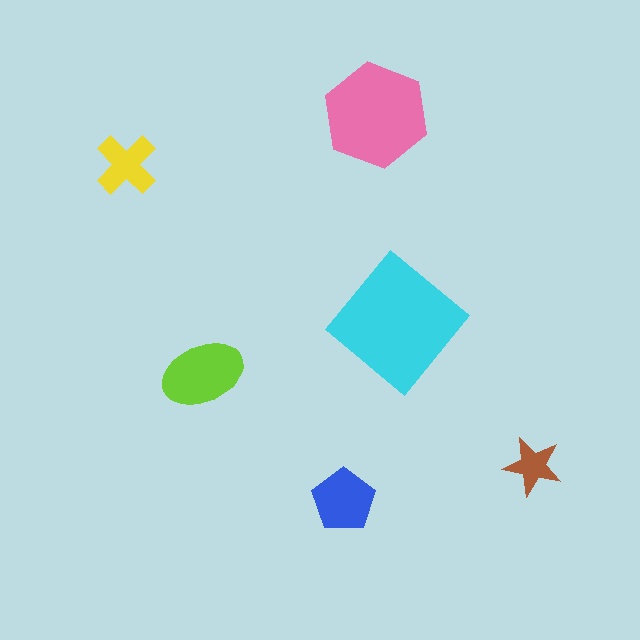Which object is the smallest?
The brown star.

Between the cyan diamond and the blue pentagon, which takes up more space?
The cyan diamond.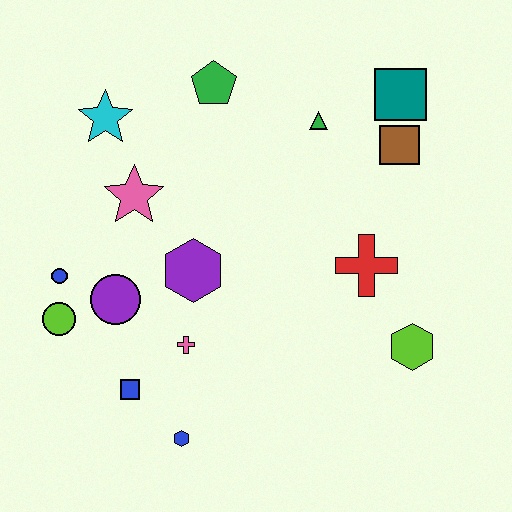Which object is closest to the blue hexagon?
The blue square is closest to the blue hexagon.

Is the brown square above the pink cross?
Yes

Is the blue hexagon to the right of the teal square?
No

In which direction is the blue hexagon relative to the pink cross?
The blue hexagon is below the pink cross.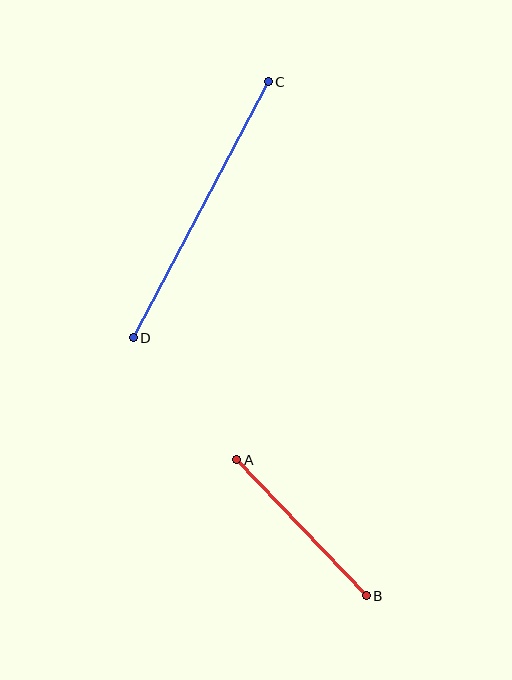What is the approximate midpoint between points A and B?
The midpoint is at approximately (302, 528) pixels.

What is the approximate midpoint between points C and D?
The midpoint is at approximately (201, 210) pixels.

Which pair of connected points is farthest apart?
Points C and D are farthest apart.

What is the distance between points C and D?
The distance is approximately 289 pixels.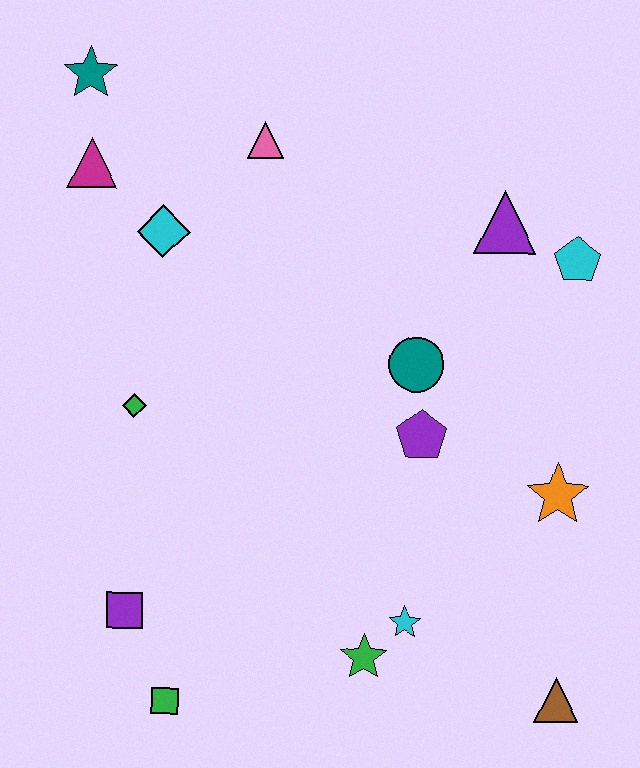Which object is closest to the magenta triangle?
The teal star is closest to the magenta triangle.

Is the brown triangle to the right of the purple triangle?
Yes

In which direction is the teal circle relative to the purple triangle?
The teal circle is below the purple triangle.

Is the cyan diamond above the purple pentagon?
Yes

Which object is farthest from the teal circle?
The teal star is farthest from the teal circle.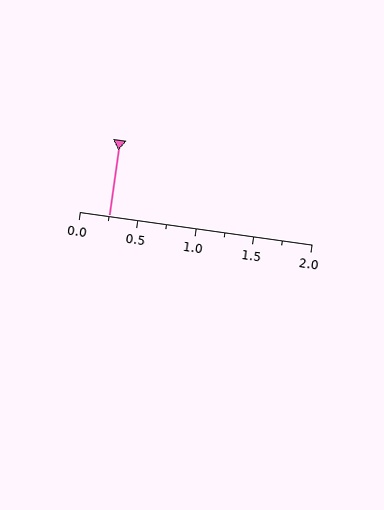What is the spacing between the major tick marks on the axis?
The major ticks are spaced 0.5 apart.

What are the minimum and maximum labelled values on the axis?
The axis runs from 0.0 to 2.0.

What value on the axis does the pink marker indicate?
The marker indicates approximately 0.25.